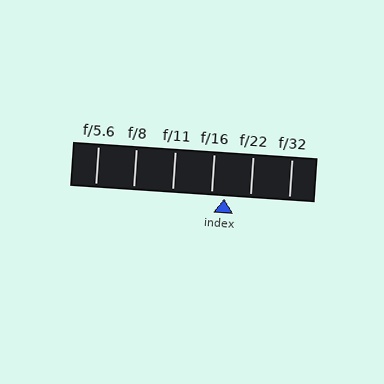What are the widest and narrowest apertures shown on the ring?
The widest aperture shown is f/5.6 and the narrowest is f/32.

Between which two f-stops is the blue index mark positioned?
The index mark is between f/16 and f/22.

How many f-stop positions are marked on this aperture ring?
There are 6 f-stop positions marked.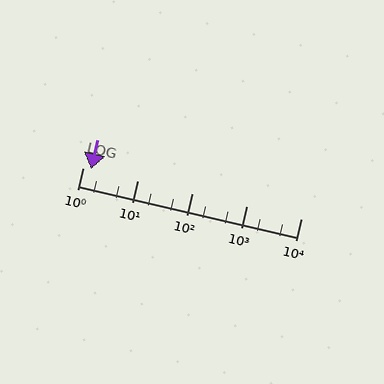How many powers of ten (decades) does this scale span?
The scale spans 4 decades, from 1 to 10000.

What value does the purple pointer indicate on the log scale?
The pointer indicates approximately 1.4.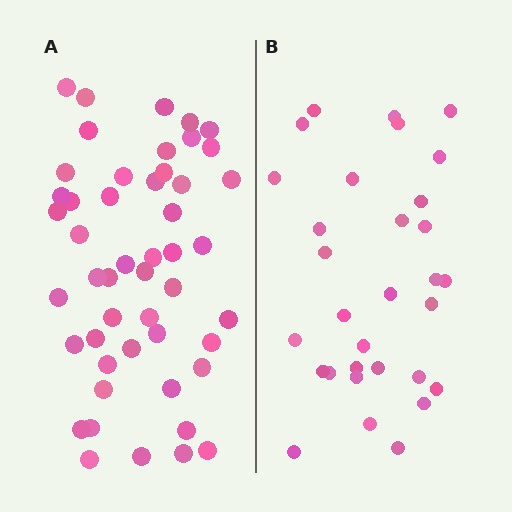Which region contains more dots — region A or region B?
Region A (the left region) has more dots.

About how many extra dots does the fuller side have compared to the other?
Region A has approximately 20 more dots than region B.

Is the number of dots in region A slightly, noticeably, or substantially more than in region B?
Region A has substantially more. The ratio is roughly 1.6 to 1.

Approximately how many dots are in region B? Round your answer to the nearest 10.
About 30 dots. (The exact count is 31, which rounds to 30.)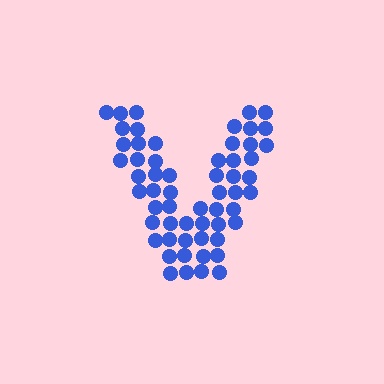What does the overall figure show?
The overall figure shows the letter V.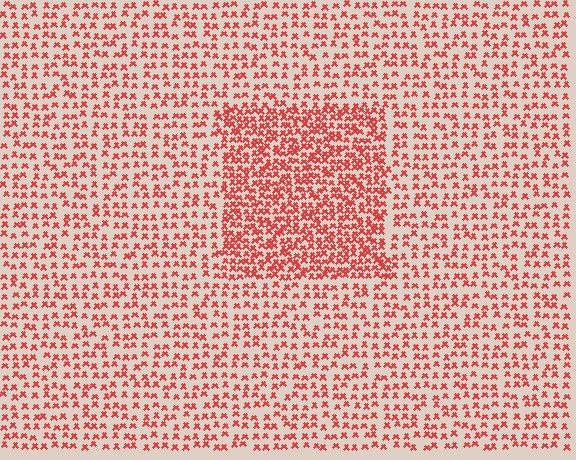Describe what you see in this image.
The image contains small red elements arranged at two different densities. A rectangle-shaped region is visible where the elements are more densely packed than the surrounding area.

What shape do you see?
I see a rectangle.